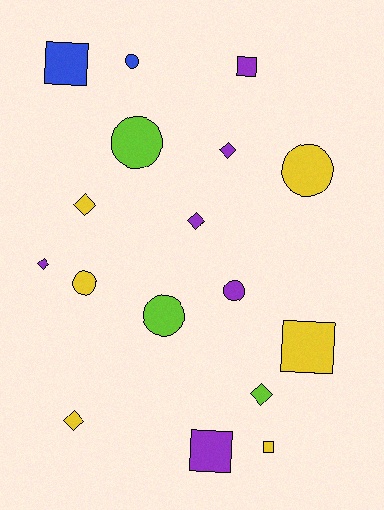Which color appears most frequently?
Yellow, with 6 objects.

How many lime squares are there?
There are no lime squares.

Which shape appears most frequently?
Diamond, with 6 objects.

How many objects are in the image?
There are 17 objects.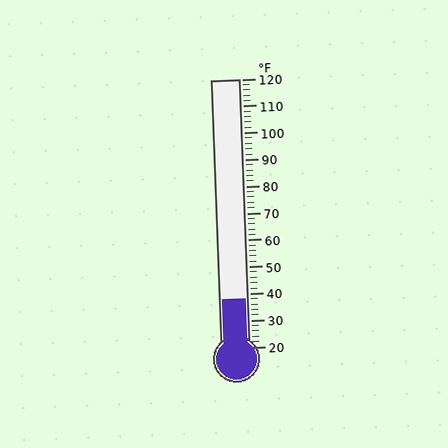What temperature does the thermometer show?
The thermometer shows approximately 38°F.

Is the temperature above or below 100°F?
The temperature is below 100°F.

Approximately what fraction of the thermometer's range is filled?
The thermometer is filled to approximately 20% of its range.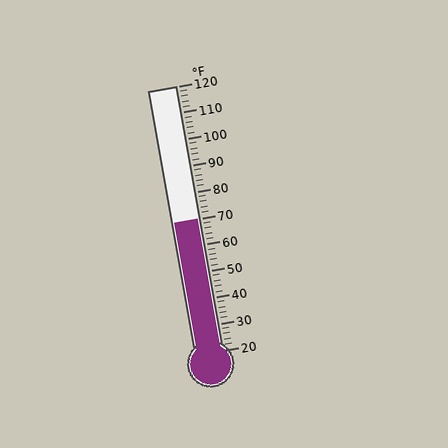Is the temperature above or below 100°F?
The temperature is below 100°F.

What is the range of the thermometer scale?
The thermometer scale ranges from 20°F to 120°F.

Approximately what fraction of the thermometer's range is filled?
The thermometer is filled to approximately 50% of its range.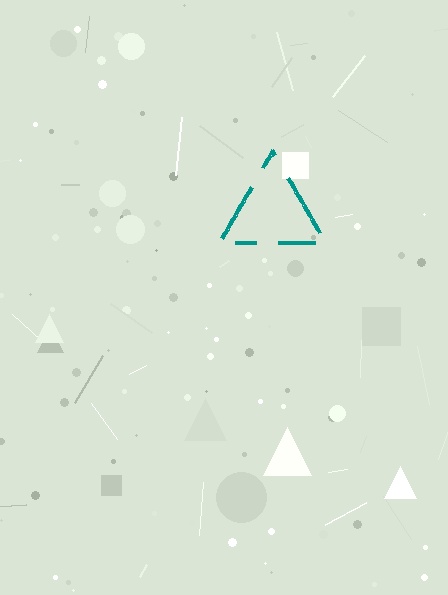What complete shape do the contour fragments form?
The contour fragments form a triangle.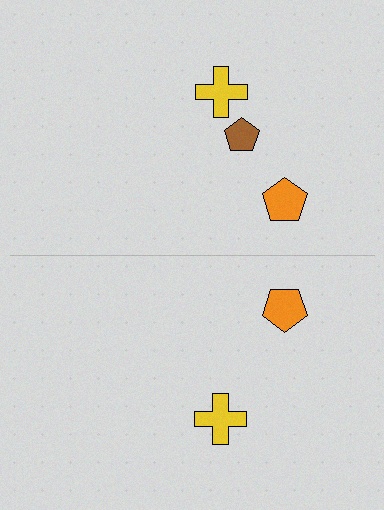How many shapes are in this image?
There are 5 shapes in this image.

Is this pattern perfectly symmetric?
No, the pattern is not perfectly symmetric. A brown pentagon is missing from the bottom side.